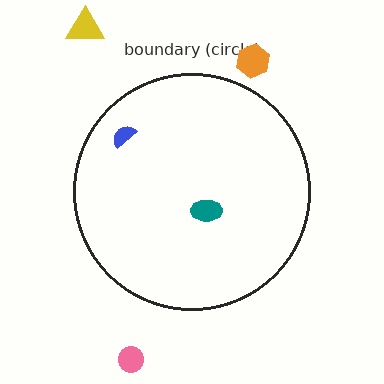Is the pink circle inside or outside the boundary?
Outside.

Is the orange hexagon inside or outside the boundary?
Outside.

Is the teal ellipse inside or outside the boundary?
Inside.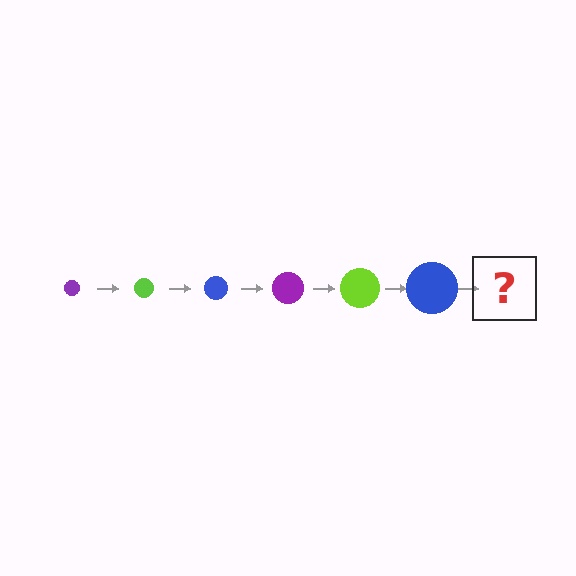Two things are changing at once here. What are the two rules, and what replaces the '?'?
The two rules are that the circle grows larger each step and the color cycles through purple, lime, and blue. The '?' should be a purple circle, larger than the previous one.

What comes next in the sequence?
The next element should be a purple circle, larger than the previous one.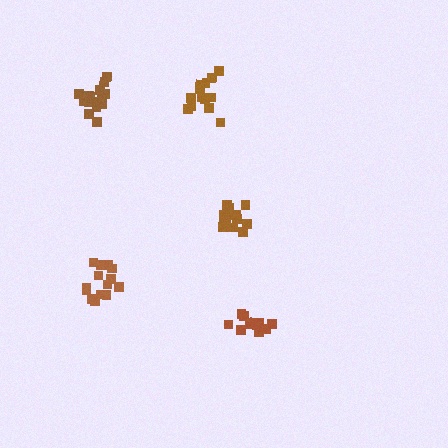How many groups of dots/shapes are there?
There are 5 groups.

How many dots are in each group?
Group 1: 14 dots, Group 2: 14 dots, Group 3: 14 dots, Group 4: 15 dots, Group 5: 16 dots (73 total).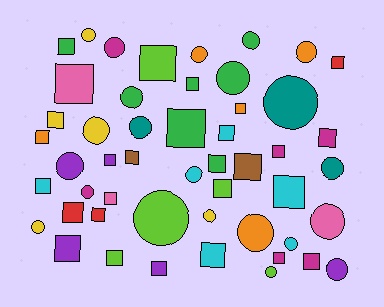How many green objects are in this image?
There are 7 green objects.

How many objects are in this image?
There are 50 objects.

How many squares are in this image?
There are 28 squares.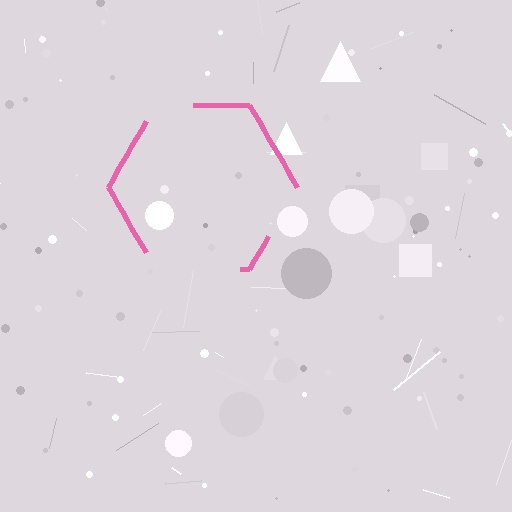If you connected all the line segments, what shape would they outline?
They would outline a hexagon.